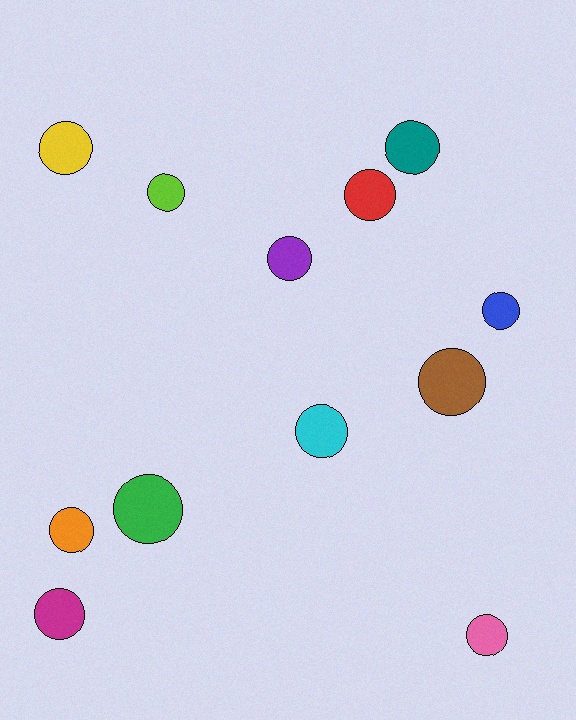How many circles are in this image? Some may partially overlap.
There are 12 circles.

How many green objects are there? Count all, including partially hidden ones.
There is 1 green object.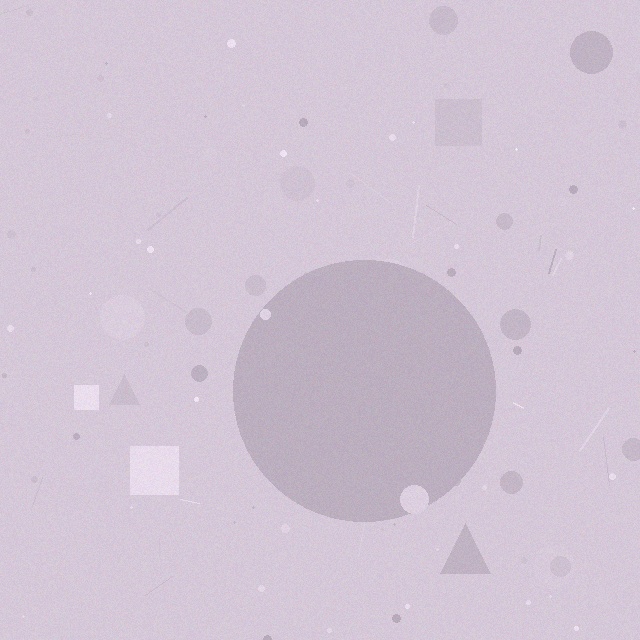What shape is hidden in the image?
A circle is hidden in the image.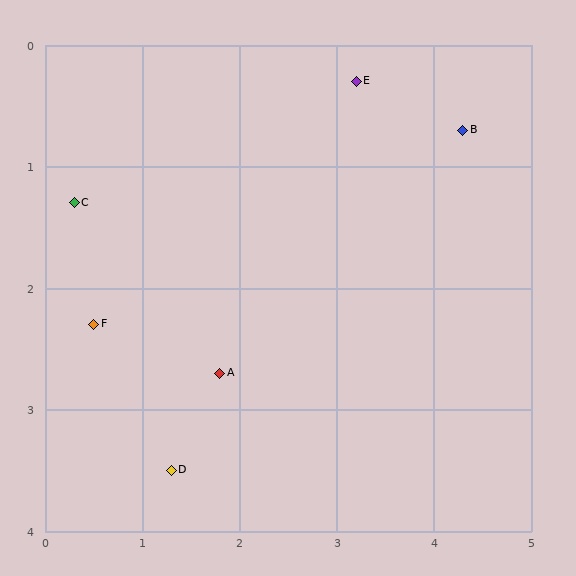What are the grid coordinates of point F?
Point F is at approximately (0.5, 2.3).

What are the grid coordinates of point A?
Point A is at approximately (1.8, 2.7).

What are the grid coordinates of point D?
Point D is at approximately (1.3, 3.5).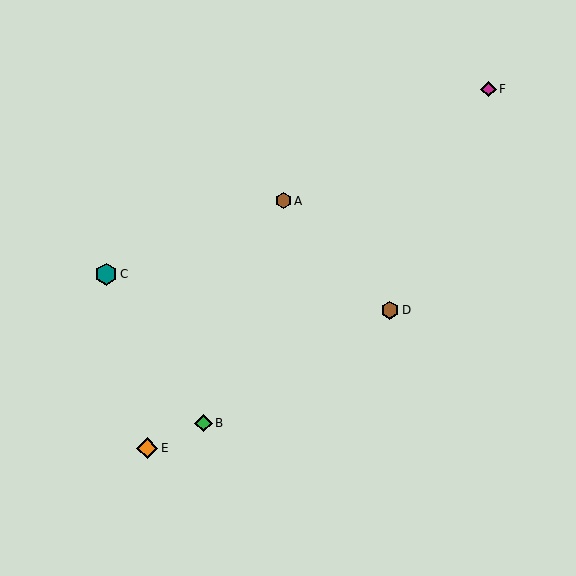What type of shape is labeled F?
Shape F is a magenta diamond.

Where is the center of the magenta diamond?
The center of the magenta diamond is at (488, 89).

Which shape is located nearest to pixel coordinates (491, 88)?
The magenta diamond (labeled F) at (488, 89) is nearest to that location.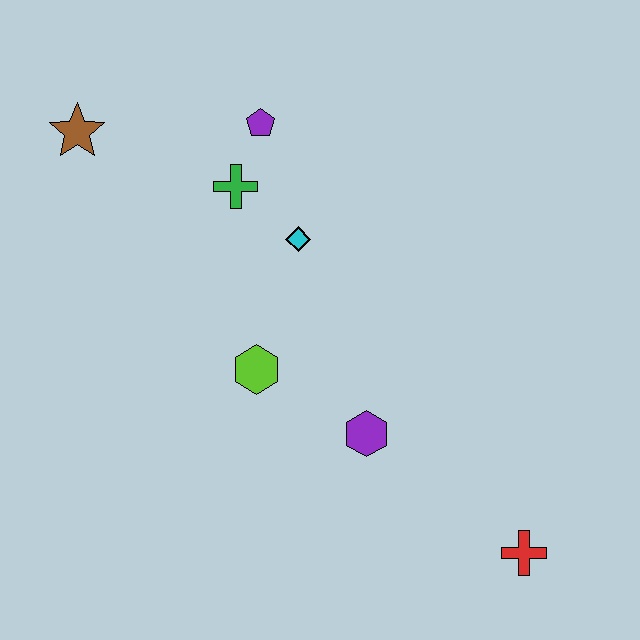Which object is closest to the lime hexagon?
The purple hexagon is closest to the lime hexagon.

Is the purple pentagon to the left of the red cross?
Yes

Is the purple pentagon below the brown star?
No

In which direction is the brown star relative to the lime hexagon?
The brown star is above the lime hexagon.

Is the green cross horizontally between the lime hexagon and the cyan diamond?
No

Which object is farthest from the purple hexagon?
The brown star is farthest from the purple hexagon.